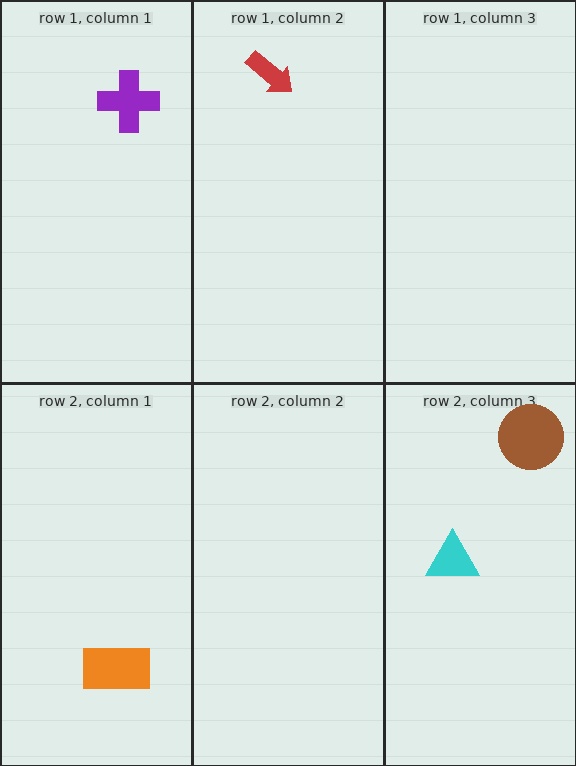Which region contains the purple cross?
The row 1, column 1 region.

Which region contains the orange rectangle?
The row 2, column 1 region.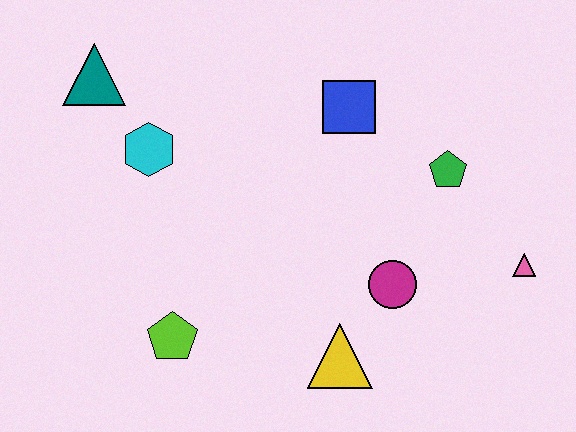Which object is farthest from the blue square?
The lime pentagon is farthest from the blue square.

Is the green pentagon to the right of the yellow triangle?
Yes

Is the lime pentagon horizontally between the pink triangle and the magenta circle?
No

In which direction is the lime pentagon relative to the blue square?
The lime pentagon is below the blue square.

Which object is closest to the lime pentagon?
The yellow triangle is closest to the lime pentagon.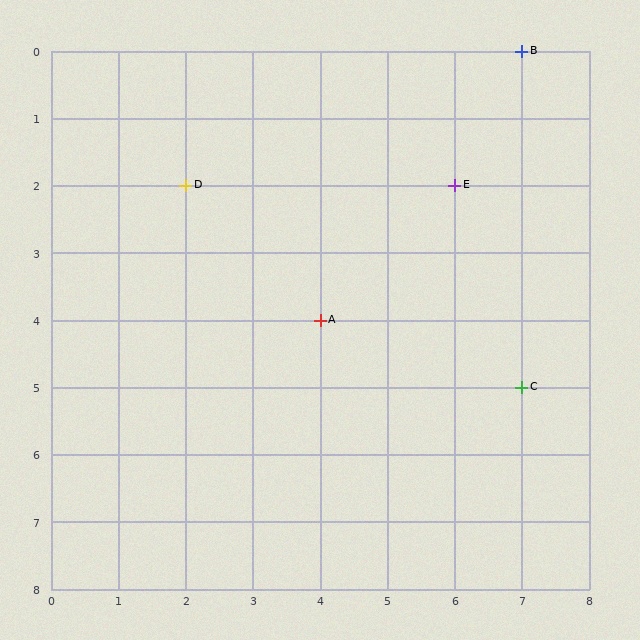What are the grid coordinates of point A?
Point A is at grid coordinates (4, 4).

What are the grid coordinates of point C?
Point C is at grid coordinates (7, 5).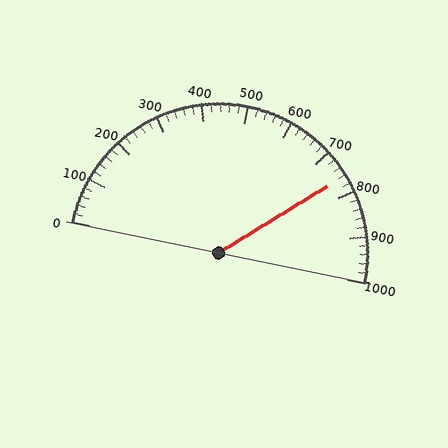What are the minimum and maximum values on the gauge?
The gauge ranges from 0 to 1000.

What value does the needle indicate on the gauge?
The needle indicates approximately 760.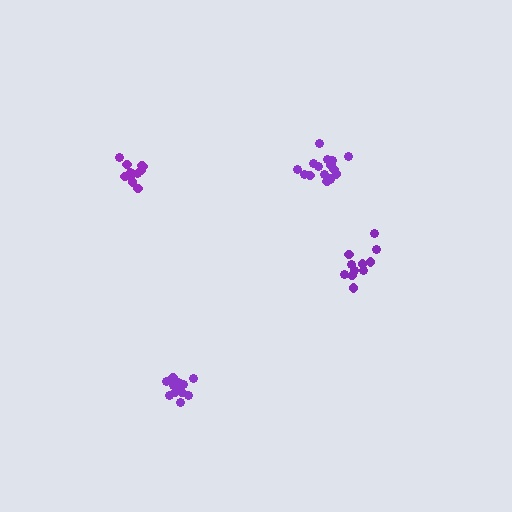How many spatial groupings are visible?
There are 4 spatial groupings.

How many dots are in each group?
Group 1: 11 dots, Group 2: 13 dots, Group 3: 16 dots, Group 4: 11 dots (51 total).